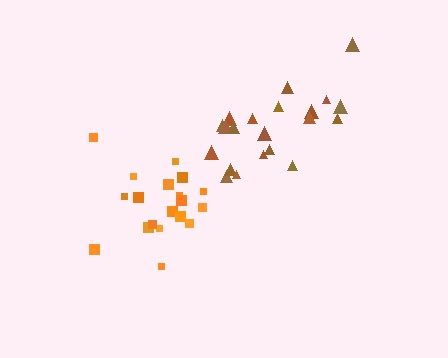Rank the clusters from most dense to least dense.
orange, brown.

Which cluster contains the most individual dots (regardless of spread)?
Brown (21).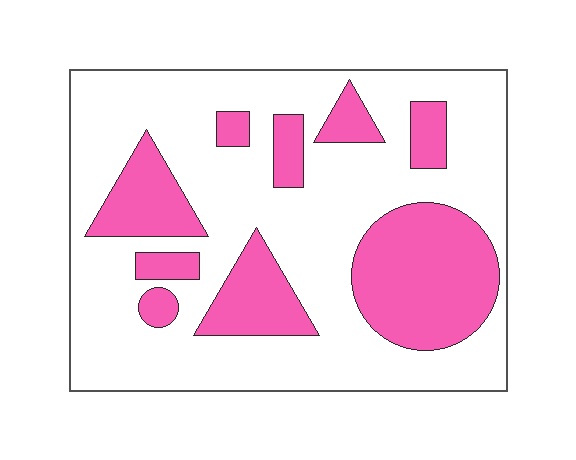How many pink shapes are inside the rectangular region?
9.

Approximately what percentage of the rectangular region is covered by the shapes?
Approximately 30%.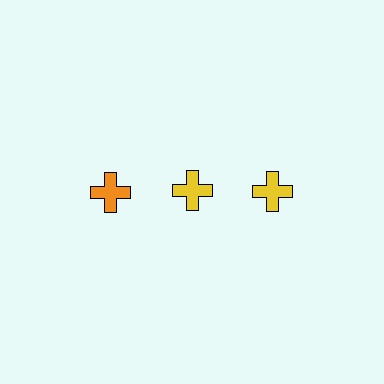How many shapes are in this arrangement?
There are 3 shapes arranged in a grid pattern.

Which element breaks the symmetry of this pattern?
The orange cross in the top row, leftmost column breaks the symmetry. All other shapes are yellow crosses.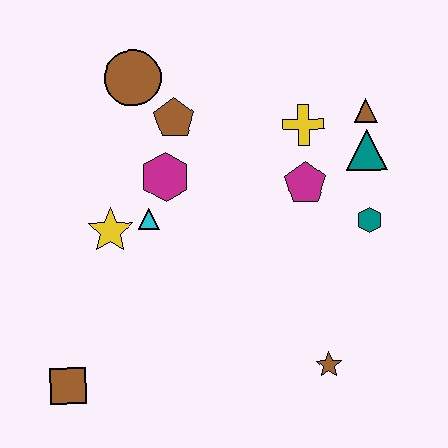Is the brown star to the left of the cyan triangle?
No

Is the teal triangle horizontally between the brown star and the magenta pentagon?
No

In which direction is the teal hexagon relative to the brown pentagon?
The teal hexagon is to the right of the brown pentagon.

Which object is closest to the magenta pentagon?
The yellow cross is closest to the magenta pentagon.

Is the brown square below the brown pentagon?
Yes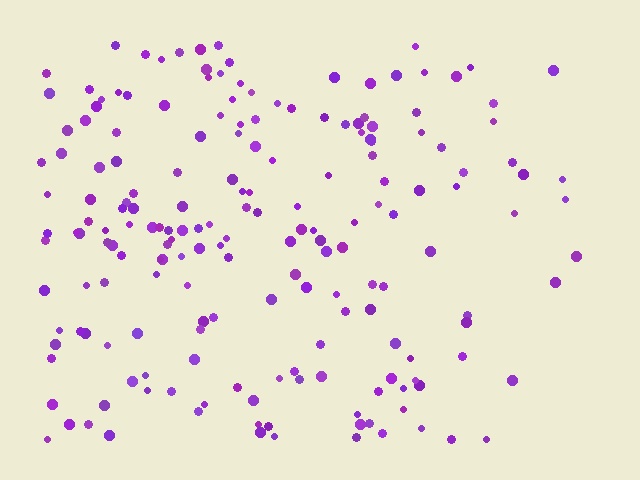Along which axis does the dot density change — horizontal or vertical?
Horizontal.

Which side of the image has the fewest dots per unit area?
The right.